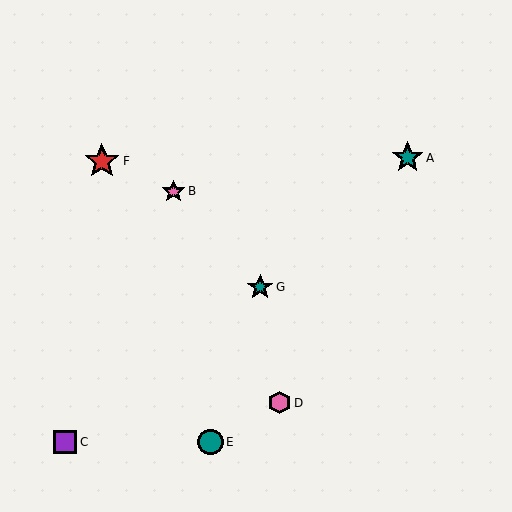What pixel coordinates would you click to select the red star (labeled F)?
Click at (102, 161) to select the red star F.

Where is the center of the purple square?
The center of the purple square is at (65, 442).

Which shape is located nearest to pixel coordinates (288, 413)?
The pink hexagon (labeled D) at (280, 403) is nearest to that location.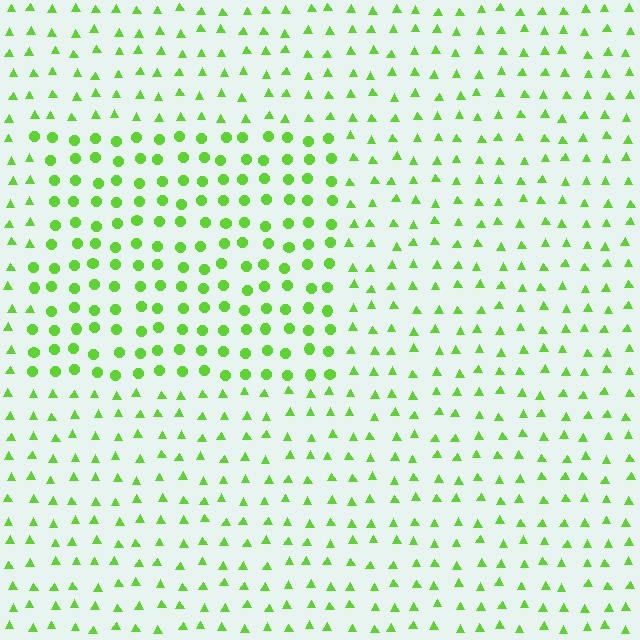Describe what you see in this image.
The image is filled with small lime elements arranged in a uniform grid. A rectangle-shaped region contains circles, while the surrounding area contains triangles. The boundary is defined purely by the change in element shape.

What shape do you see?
I see a rectangle.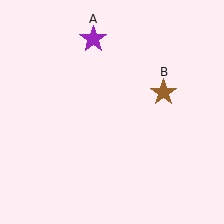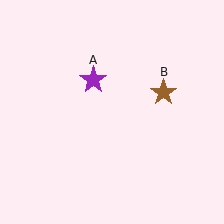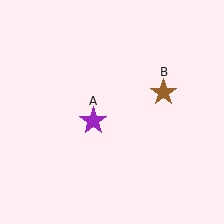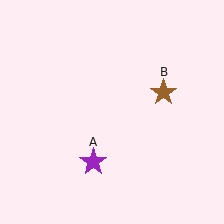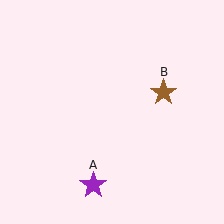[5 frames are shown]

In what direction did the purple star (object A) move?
The purple star (object A) moved down.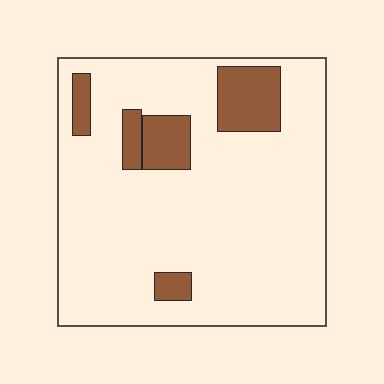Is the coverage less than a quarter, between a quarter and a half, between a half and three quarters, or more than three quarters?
Less than a quarter.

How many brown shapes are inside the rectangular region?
5.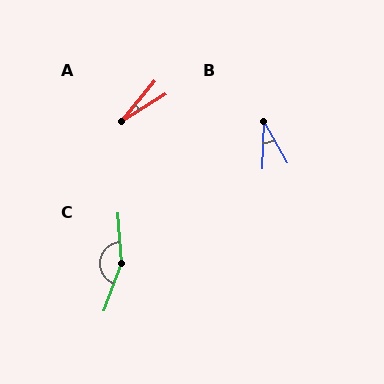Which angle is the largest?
C, at approximately 156 degrees.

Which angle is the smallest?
A, at approximately 19 degrees.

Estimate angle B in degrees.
Approximately 32 degrees.